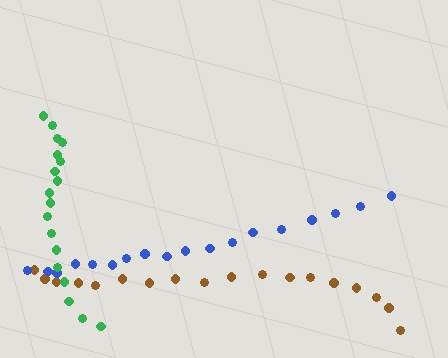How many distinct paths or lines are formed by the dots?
There are 3 distinct paths.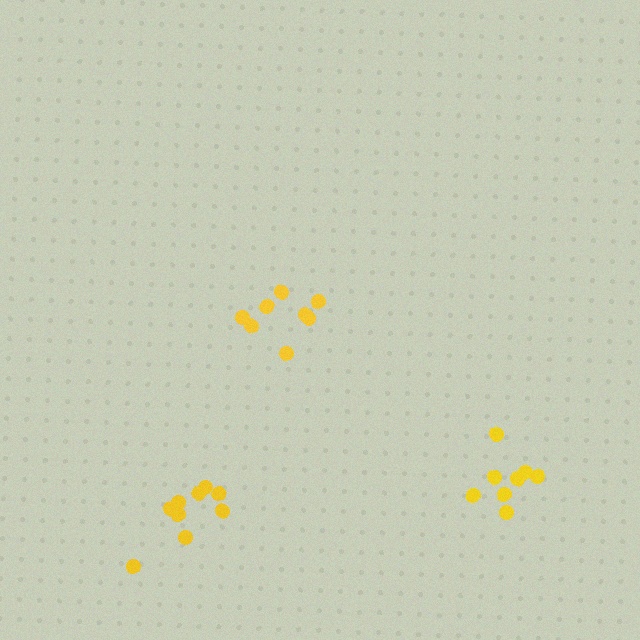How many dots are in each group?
Group 1: 8 dots, Group 2: 8 dots, Group 3: 9 dots (25 total).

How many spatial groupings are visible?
There are 3 spatial groupings.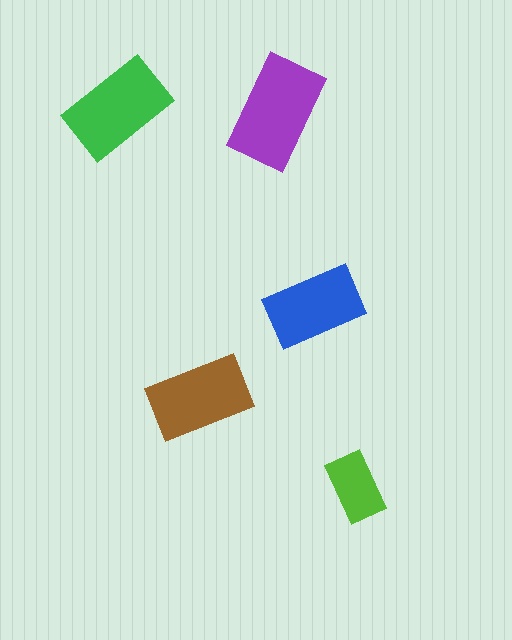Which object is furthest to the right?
The lime rectangle is rightmost.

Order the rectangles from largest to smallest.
the purple one, the green one, the brown one, the blue one, the lime one.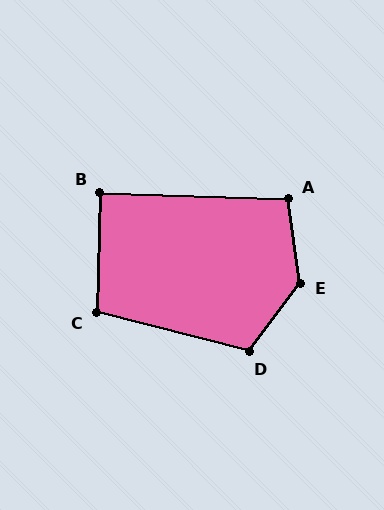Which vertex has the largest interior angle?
E, at approximately 135 degrees.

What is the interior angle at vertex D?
Approximately 113 degrees (obtuse).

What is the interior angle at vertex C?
Approximately 103 degrees (obtuse).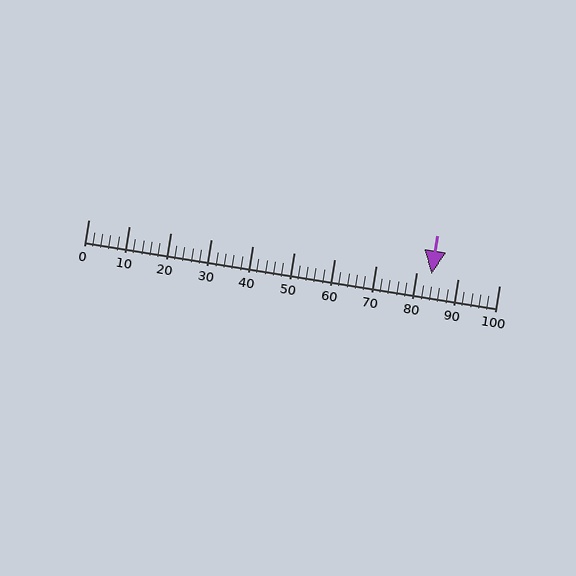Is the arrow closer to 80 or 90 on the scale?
The arrow is closer to 80.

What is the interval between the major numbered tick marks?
The major tick marks are spaced 10 units apart.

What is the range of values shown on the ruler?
The ruler shows values from 0 to 100.